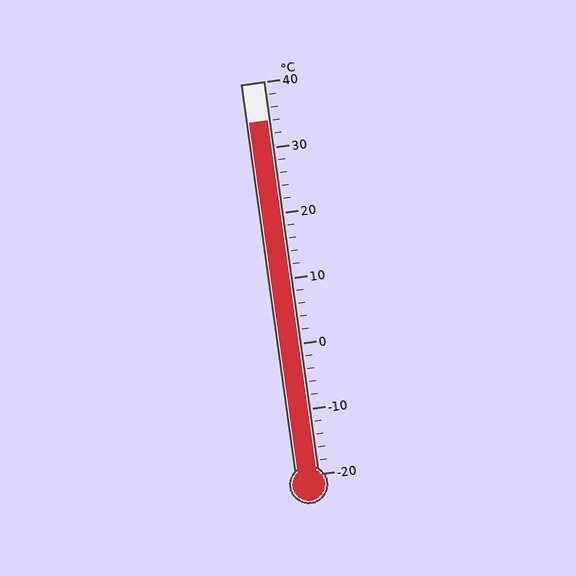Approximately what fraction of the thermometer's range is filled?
The thermometer is filled to approximately 90% of its range.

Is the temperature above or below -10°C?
The temperature is above -10°C.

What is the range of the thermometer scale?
The thermometer scale ranges from -20°C to 40°C.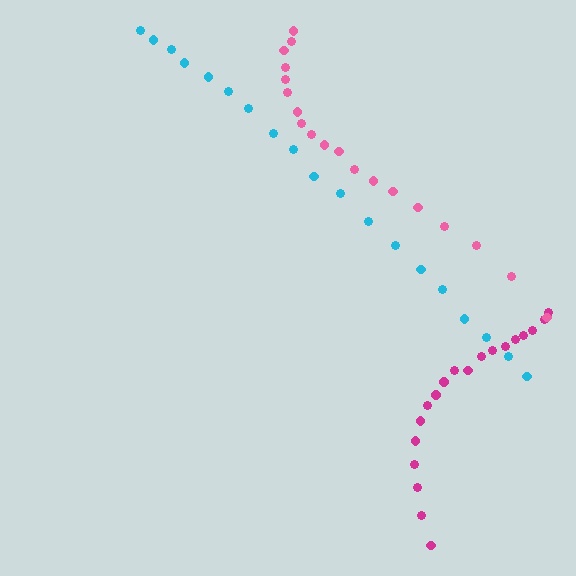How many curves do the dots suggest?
There are 3 distinct paths.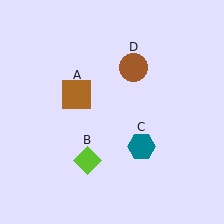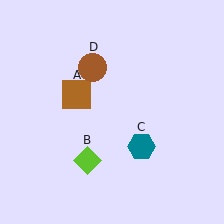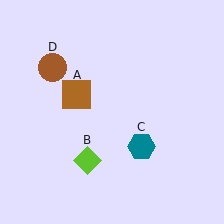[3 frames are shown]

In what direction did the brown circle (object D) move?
The brown circle (object D) moved left.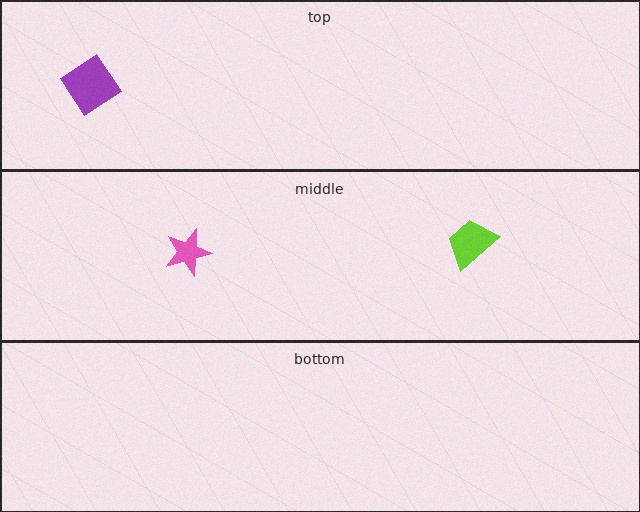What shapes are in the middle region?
The pink star, the lime trapezoid.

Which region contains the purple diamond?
The top region.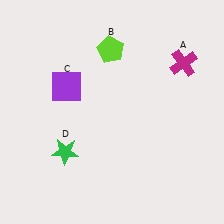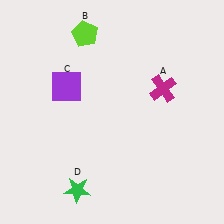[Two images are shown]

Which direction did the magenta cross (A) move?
The magenta cross (A) moved down.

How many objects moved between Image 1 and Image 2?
3 objects moved between the two images.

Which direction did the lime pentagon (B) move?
The lime pentagon (B) moved left.